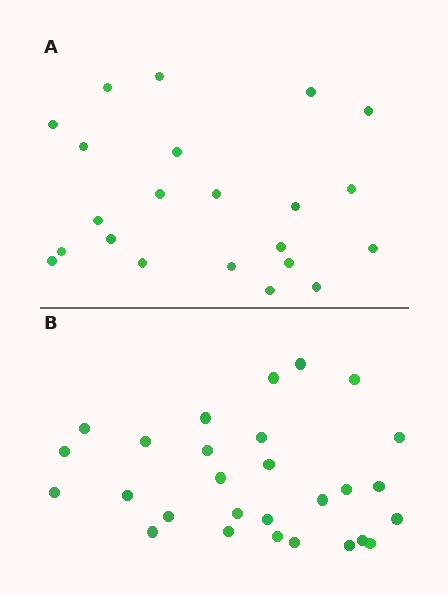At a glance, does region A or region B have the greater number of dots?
Region B (the bottom region) has more dots.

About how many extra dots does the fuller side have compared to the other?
Region B has about 6 more dots than region A.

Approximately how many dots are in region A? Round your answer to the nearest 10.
About 20 dots. (The exact count is 22, which rounds to 20.)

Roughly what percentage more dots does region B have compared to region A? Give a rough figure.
About 25% more.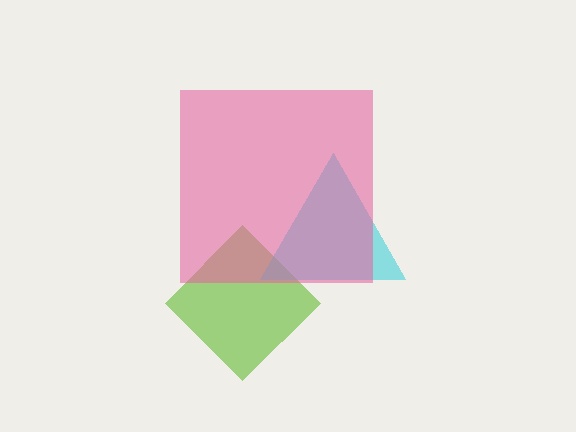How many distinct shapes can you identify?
There are 3 distinct shapes: a lime diamond, a cyan triangle, a pink square.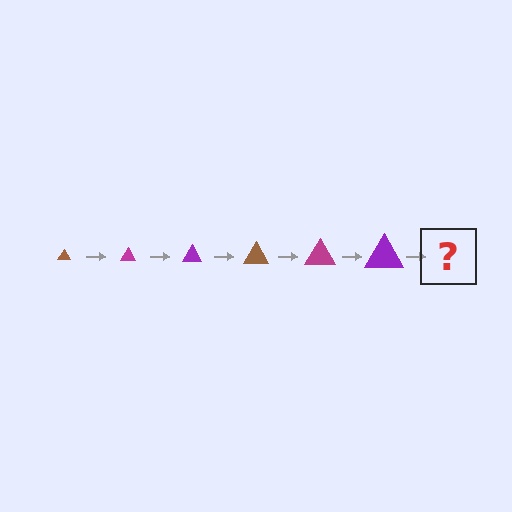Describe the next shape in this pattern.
It should be a brown triangle, larger than the previous one.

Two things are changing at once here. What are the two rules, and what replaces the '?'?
The two rules are that the triangle grows larger each step and the color cycles through brown, magenta, and purple. The '?' should be a brown triangle, larger than the previous one.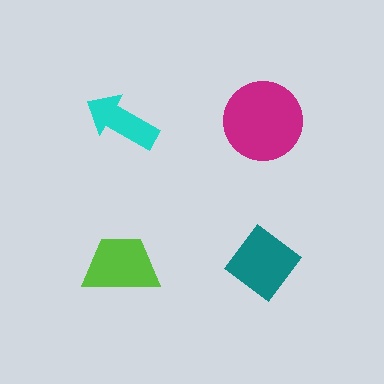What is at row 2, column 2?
A teal diamond.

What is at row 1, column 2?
A magenta circle.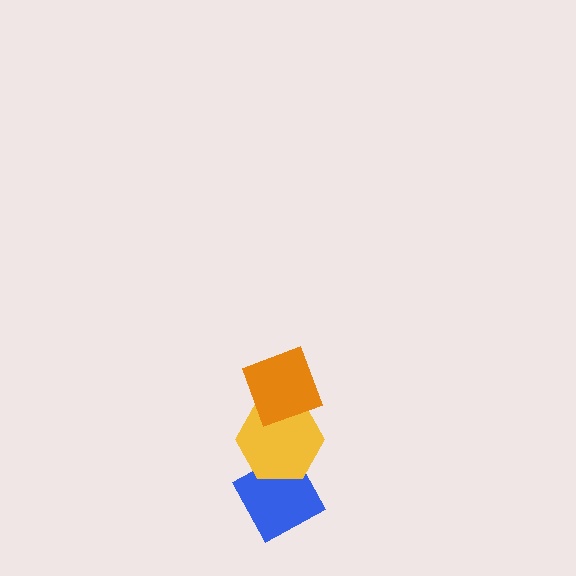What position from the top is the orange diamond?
The orange diamond is 1st from the top.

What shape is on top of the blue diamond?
The yellow hexagon is on top of the blue diamond.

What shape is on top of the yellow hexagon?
The orange diamond is on top of the yellow hexagon.